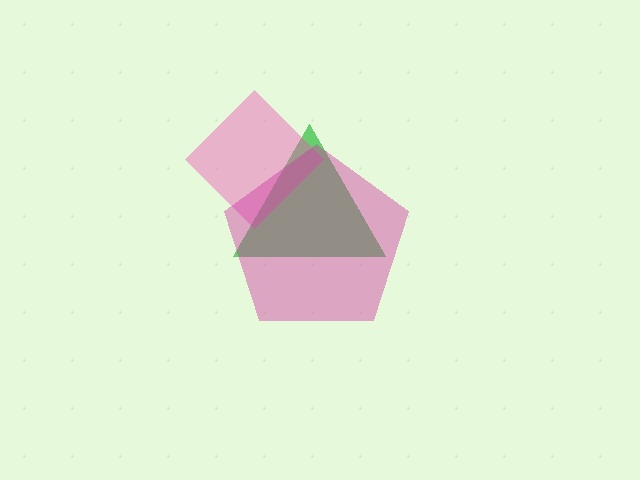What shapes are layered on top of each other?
The layered shapes are: a green triangle, a pink diamond, a magenta pentagon.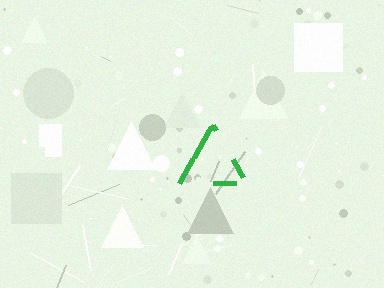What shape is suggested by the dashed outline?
The dashed outline suggests a triangle.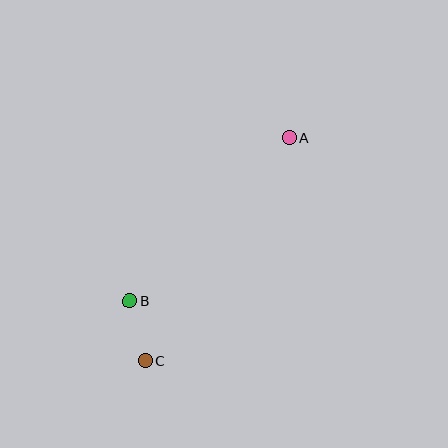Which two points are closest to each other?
Points B and C are closest to each other.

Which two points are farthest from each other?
Points A and C are farthest from each other.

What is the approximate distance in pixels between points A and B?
The distance between A and B is approximately 228 pixels.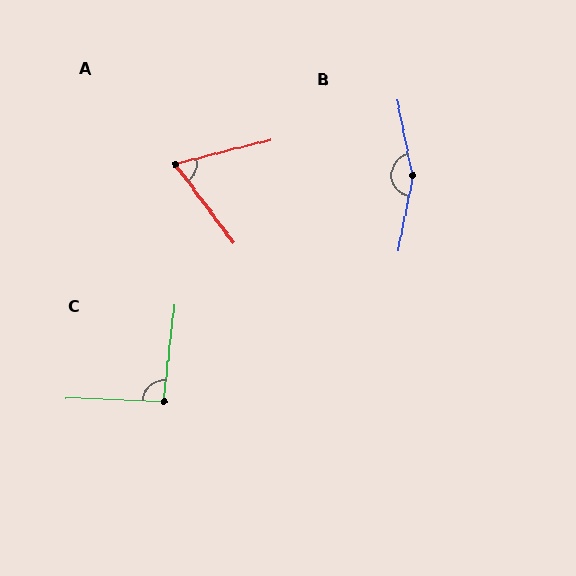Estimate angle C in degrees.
Approximately 95 degrees.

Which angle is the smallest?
A, at approximately 68 degrees.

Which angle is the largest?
B, at approximately 157 degrees.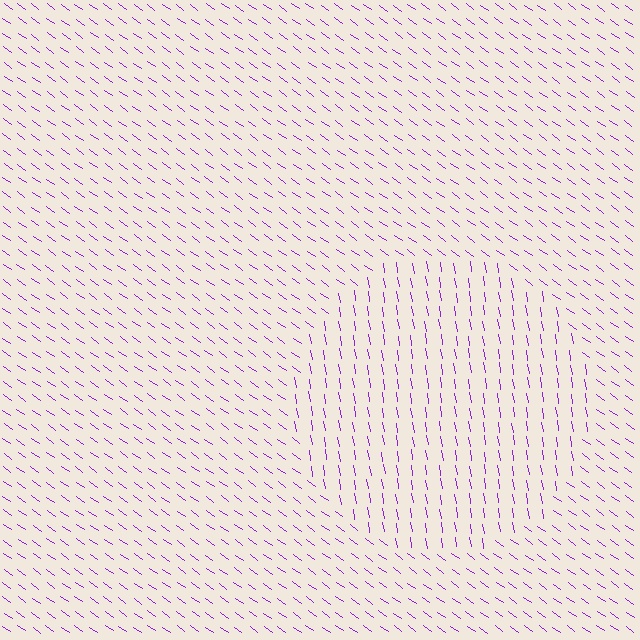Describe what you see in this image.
The image is filled with small purple line segments. A circle region in the image has lines oriented differently from the surrounding lines, creating a visible texture boundary.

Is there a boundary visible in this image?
Yes, there is a texture boundary formed by a change in line orientation.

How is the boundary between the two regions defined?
The boundary is defined purely by a change in line orientation (approximately 45 degrees difference). All lines are the same color and thickness.